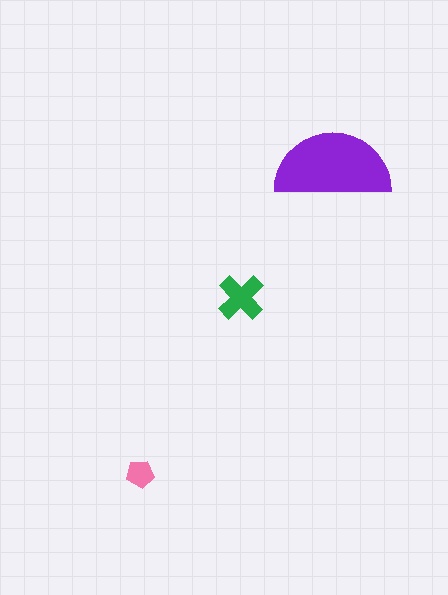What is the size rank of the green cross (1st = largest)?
2nd.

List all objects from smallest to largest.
The pink pentagon, the green cross, the purple semicircle.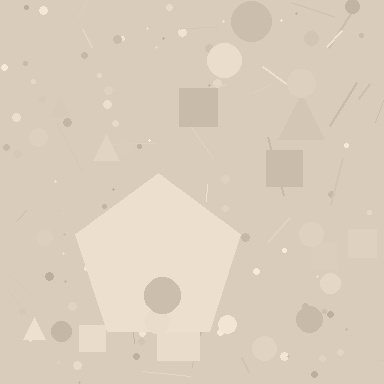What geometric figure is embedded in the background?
A pentagon is embedded in the background.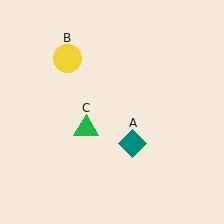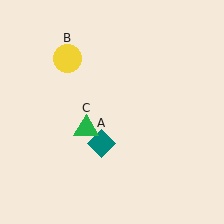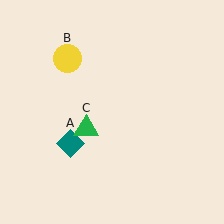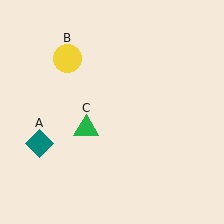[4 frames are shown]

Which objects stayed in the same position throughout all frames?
Yellow circle (object B) and green triangle (object C) remained stationary.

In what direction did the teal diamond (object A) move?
The teal diamond (object A) moved left.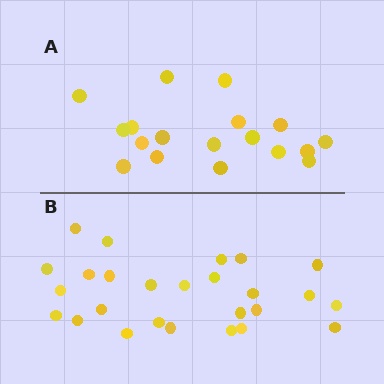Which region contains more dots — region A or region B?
Region B (the bottom region) has more dots.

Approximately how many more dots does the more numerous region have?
Region B has roughly 8 or so more dots than region A.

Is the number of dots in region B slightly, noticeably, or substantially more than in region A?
Region B has noticeably more, but not dramatically so. The ratio is roughly 1.4 to 1.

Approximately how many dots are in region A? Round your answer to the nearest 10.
About 20 dots. (The exact count is 18, which rounds to 20.)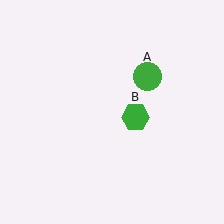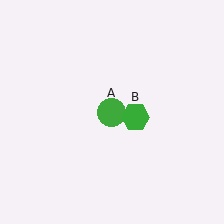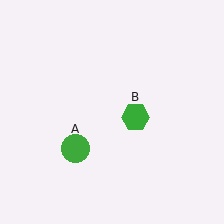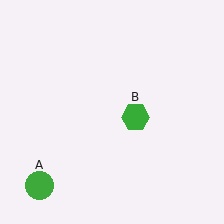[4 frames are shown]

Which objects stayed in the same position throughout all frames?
Green hexagon (object B) remained stationary.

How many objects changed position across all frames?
1 object changed position: green circle (object A).